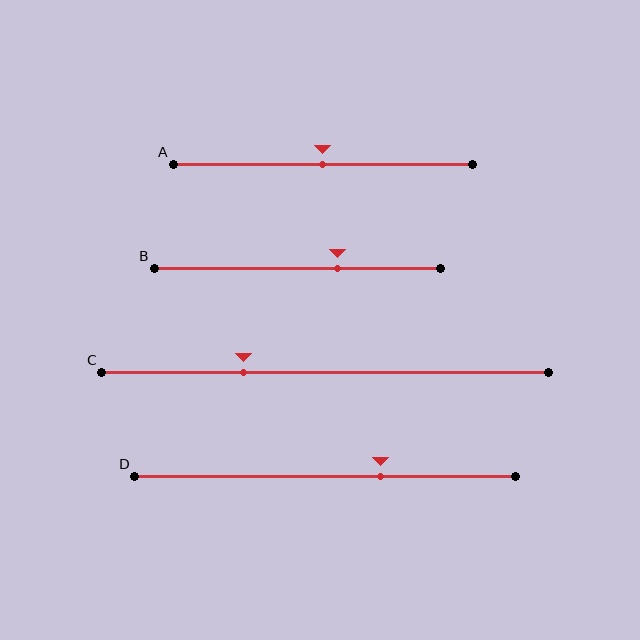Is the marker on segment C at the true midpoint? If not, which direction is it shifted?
No, the marker on segment C is shifted to the left by about 18% of the segment length.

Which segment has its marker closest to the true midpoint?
Segment A has its marker closest to the true midpoint.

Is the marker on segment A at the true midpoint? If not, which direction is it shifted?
Yes, the marker on segment A is at the true midpoint.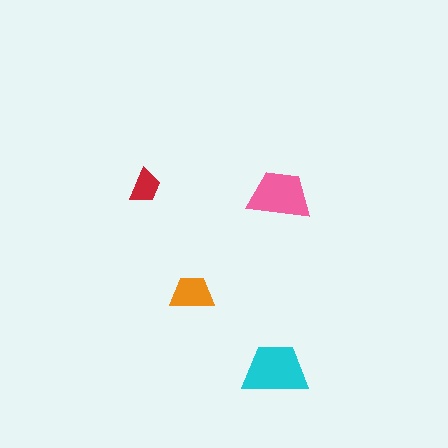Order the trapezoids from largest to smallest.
the cyan one, the pink one, the orange one, the red one.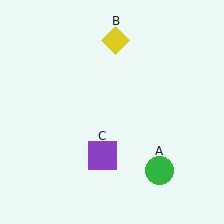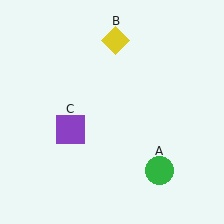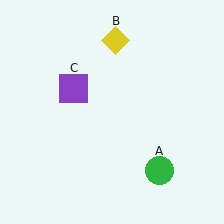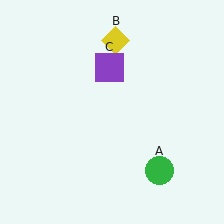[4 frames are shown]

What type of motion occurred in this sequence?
The purple square (object C) rotated clockwise around the center of the scene.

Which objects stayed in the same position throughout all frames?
Green circle (object A) and yellow diamond (object B) remained stationary.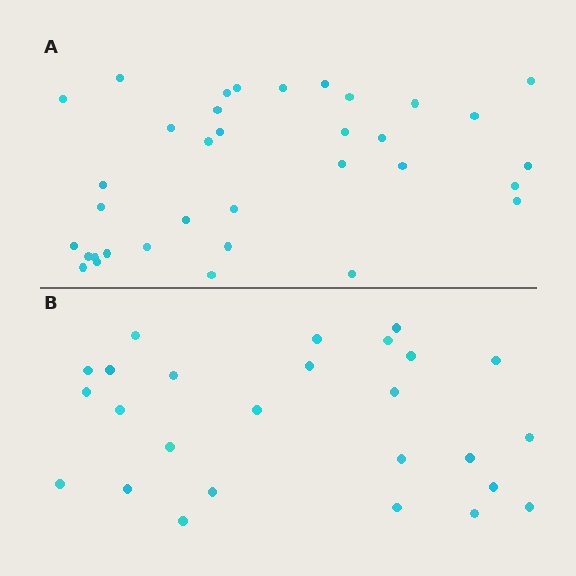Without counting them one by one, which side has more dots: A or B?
Region A (the top region) has more dots.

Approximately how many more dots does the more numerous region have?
Region A has roughly 8 or so more dots than region B.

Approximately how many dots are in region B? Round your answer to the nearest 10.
About 30 dots. (The exact count is 26, which rounds to 30.)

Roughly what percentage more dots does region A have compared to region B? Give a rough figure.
About 35% more.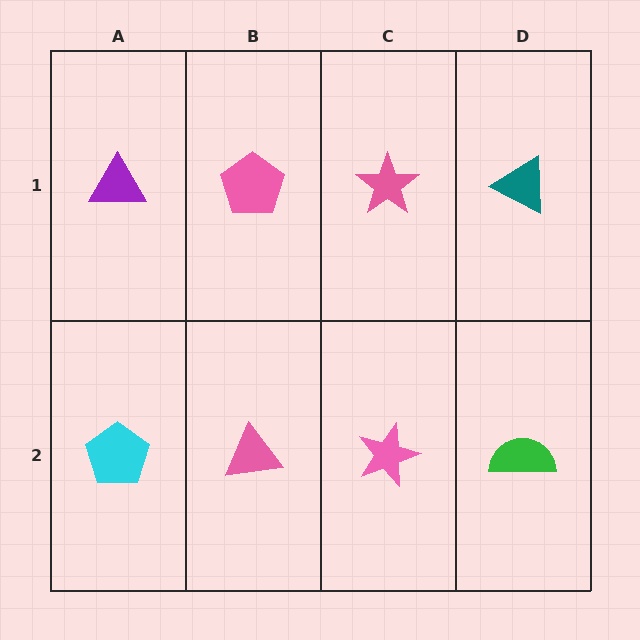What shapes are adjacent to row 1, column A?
A cyan pentagon (row 2, column A), a pink pentagon (row 1, column B).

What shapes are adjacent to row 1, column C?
A pink star (row 2, column C), a pink pentagon (row 1, column B), a teal triangle (row 1, column D).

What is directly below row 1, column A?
A cyan pentagon.